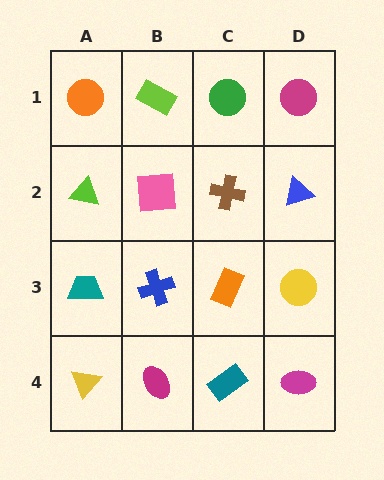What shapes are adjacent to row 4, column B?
A blue cross (row 3, column B), a yellow triangle (row 4, column A), a teal rectangle (row 4, column C).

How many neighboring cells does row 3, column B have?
4.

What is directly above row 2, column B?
A lime rectangle.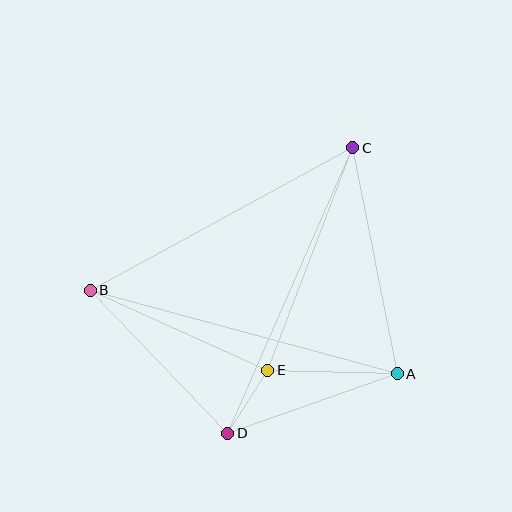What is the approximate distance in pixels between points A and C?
The distance between A and C is approximately 231 pixels.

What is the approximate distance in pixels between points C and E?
The distance between C and E is approximately 238 pixels.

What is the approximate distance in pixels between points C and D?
The distance between C and D is approximately 312 pixels.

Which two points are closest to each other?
Points D and E are closest to each other.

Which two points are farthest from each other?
Points A and B are farthest from each other.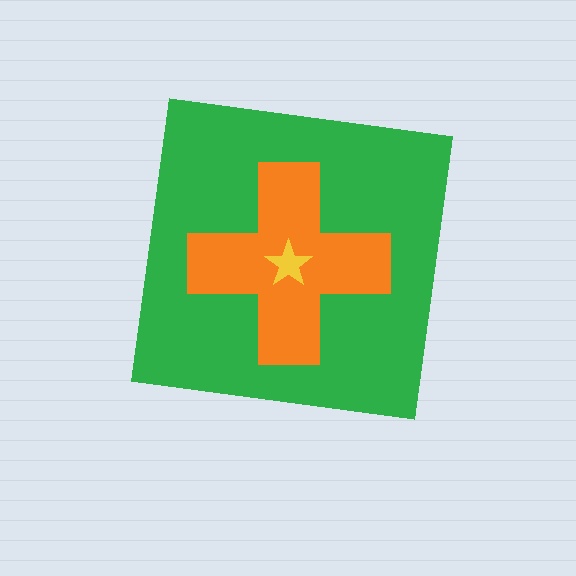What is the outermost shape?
The green square.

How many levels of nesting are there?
3.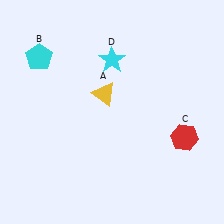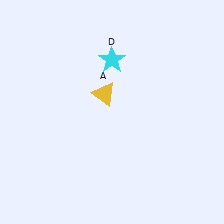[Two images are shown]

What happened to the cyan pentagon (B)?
The cyan pentagon (B) was removed in Image 2. It was in the top-left area of Image 1.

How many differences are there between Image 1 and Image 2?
There are 2 differences between the two images.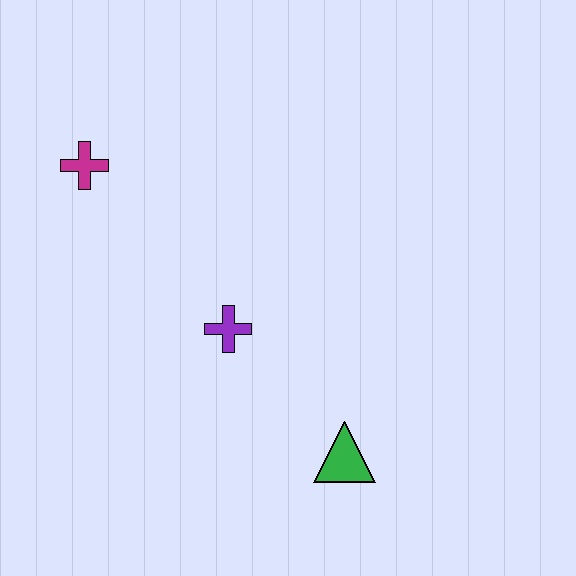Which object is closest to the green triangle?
The purple cross is closest to the green triangle.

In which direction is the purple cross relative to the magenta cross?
The purple cross is below the magenta cross.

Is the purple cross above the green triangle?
Yes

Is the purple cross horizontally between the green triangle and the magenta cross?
Yes